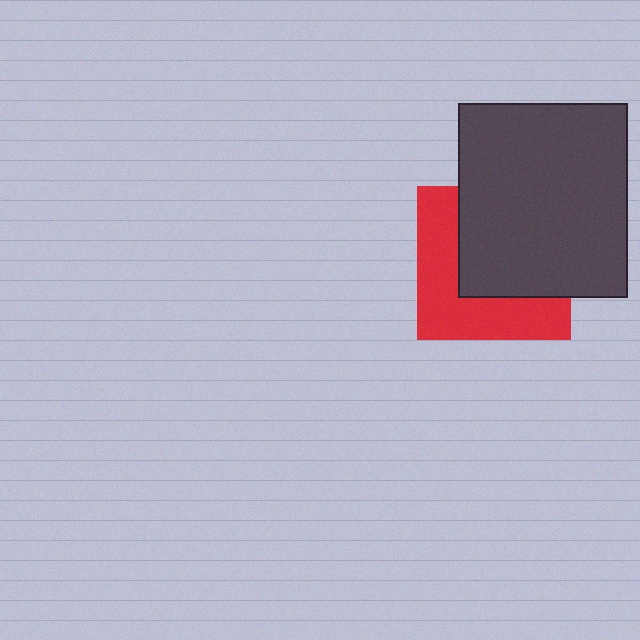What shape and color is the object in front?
The object in front is a dark gray rectangle.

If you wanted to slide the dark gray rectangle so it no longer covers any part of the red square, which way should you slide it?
Slide it toward the upper-right — that is the most direct way to separate the two shapes.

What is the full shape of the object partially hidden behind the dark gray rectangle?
The partially hidden object is a red square.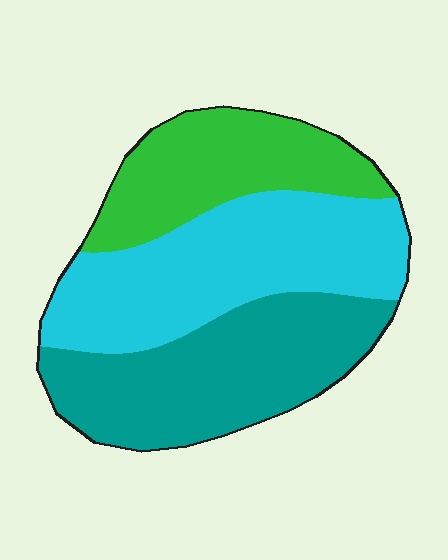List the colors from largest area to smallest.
From largest to smallest: cyan, teal, green.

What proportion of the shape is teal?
Teal covers 36% of the shape.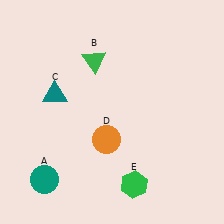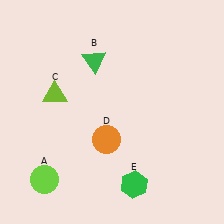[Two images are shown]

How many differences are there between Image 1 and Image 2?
There are 2 differences between the two images.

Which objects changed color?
A changed from teal to lime. C changed from teal to lime.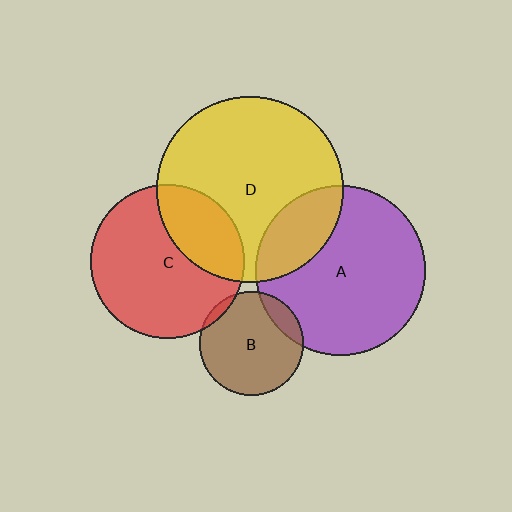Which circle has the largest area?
Circle D (yellow).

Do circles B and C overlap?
Yes.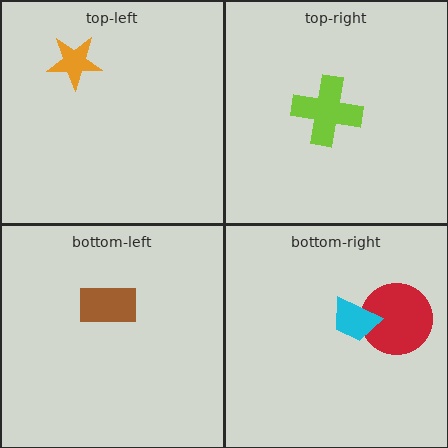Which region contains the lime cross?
The top-right region.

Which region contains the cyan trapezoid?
The bottom-right region.